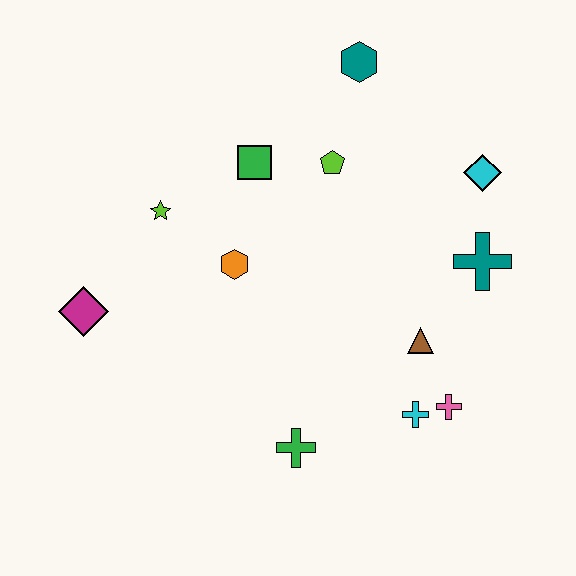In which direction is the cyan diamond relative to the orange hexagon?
The cyan diamond is to the right of the orange hexagon.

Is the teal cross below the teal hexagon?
Yes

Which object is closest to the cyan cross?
The pink cross is closest to the cyan cross.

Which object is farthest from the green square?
The pink cross is farthest from the green square.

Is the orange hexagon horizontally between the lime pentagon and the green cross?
No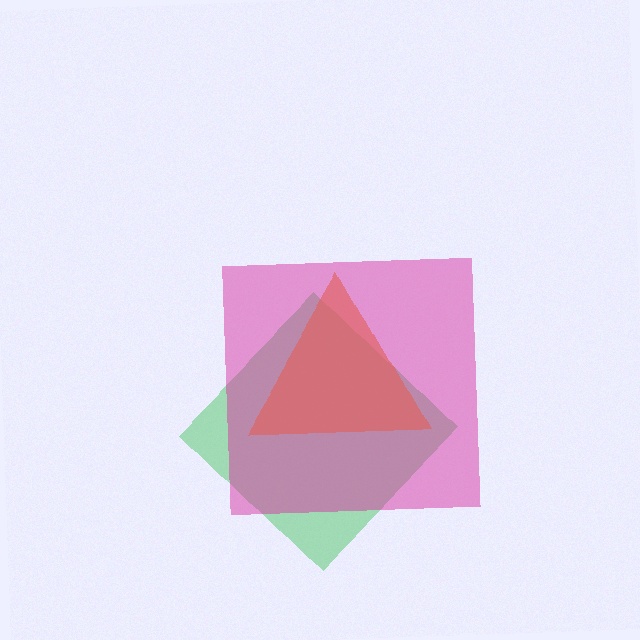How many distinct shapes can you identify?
There are 3 distinct shapes: a green diamond, an orange triangle, a magenta square.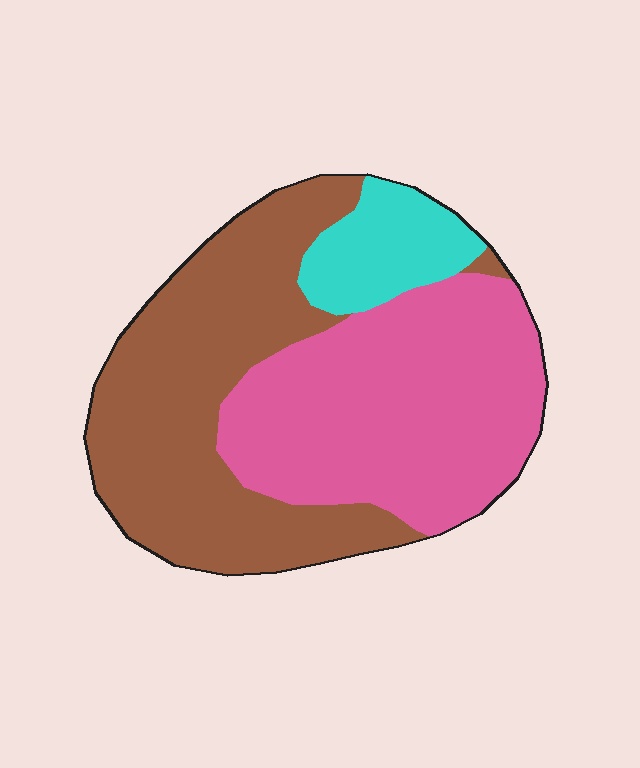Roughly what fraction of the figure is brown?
Brown takes up between a quarter and a half of the figure.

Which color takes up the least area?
Cyan, at roughly 10%.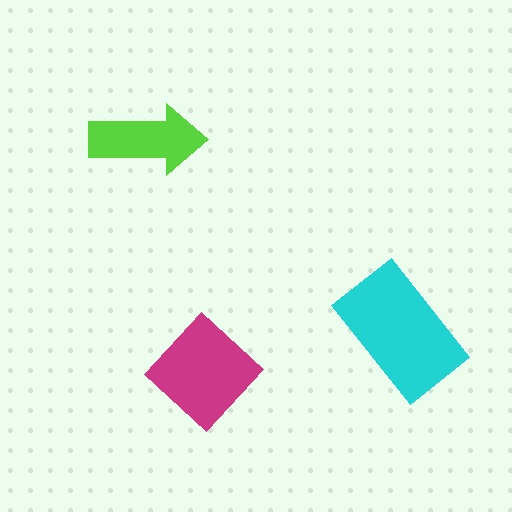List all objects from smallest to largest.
The lime arrow, the magenta diamond, the cyan rectangle.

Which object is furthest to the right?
The cyan rectangle is rightmost.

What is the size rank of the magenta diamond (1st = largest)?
2nd.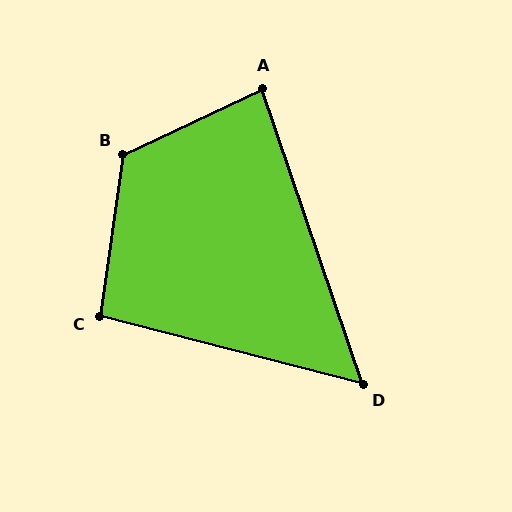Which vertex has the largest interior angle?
B, at approximately 123 degrees.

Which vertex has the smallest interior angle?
D, at approximately 57 degrees.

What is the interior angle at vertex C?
Approximately 96 degrees (obtuse).